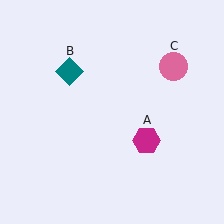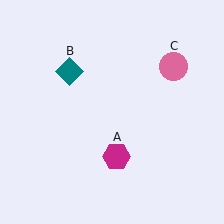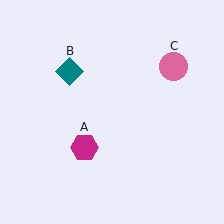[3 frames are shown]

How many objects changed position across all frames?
1 object changed position: magenta hexagon (object A).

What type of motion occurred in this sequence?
The magenta hexagon (object A) rotated clockwise around the center of the scene.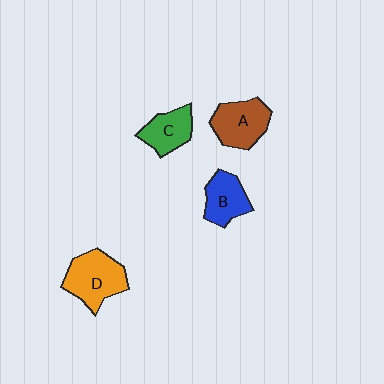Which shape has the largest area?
Shape D (orange).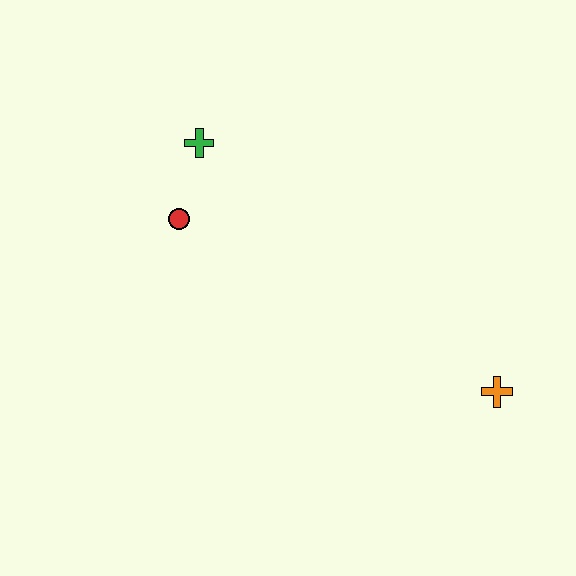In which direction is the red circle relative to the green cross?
The red circle is below the green cross.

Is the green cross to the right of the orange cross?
No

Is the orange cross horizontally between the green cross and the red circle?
No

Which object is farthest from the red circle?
The orange cross is farthest from the red circle.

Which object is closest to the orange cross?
The red circle is closest to the orange cross.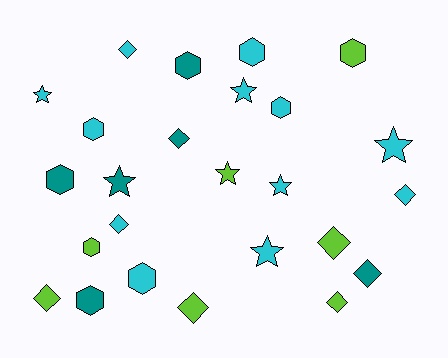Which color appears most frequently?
Cyan, with 12 objects.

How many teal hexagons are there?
There are 3 teal hexagons.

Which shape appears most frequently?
Hexagon, with 9 objects.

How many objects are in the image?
There are 25 objects.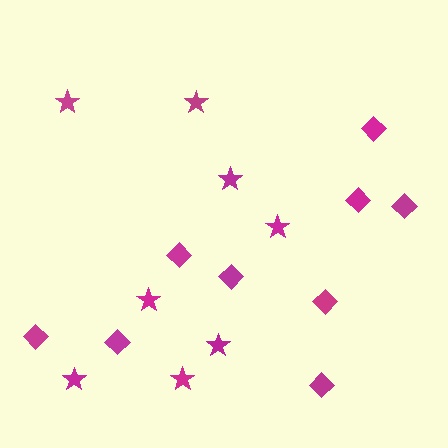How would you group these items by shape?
There are 2 groups: one group of stars (8) and one group of diamonds (9).